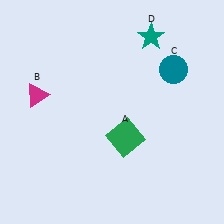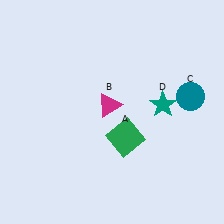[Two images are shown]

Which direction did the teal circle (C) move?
The teal circle (C) moved down.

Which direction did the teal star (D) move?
The teal star (D) moved down.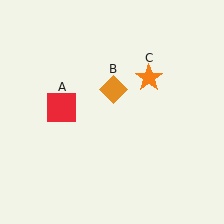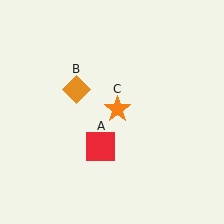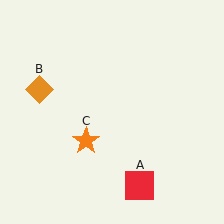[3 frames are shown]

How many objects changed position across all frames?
3 objects changed position: red square (object A), orange diamond (object B), orange star (object C).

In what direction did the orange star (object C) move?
The orange star (object C) moved down and to the left.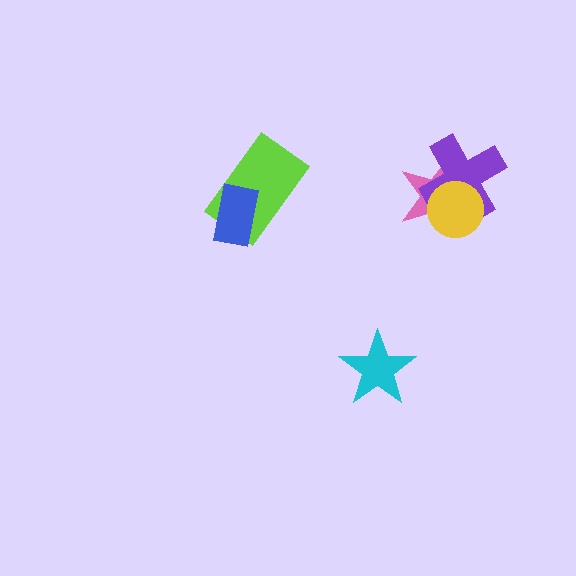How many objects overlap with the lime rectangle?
1 object overlaps with the lime rectangle.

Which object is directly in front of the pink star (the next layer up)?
The purple cross is directly in front of the pink star.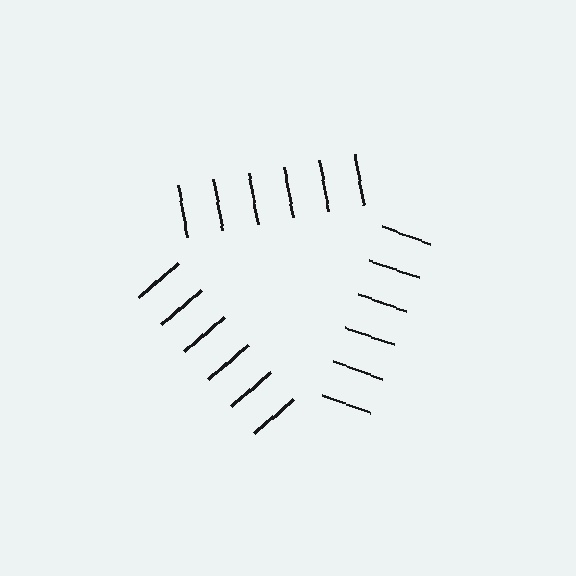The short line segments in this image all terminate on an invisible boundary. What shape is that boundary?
An illusory triangle — the line segments terminate on its edges but no continuous stroke is drawn.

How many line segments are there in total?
18 — 6 along each of the 3 edges.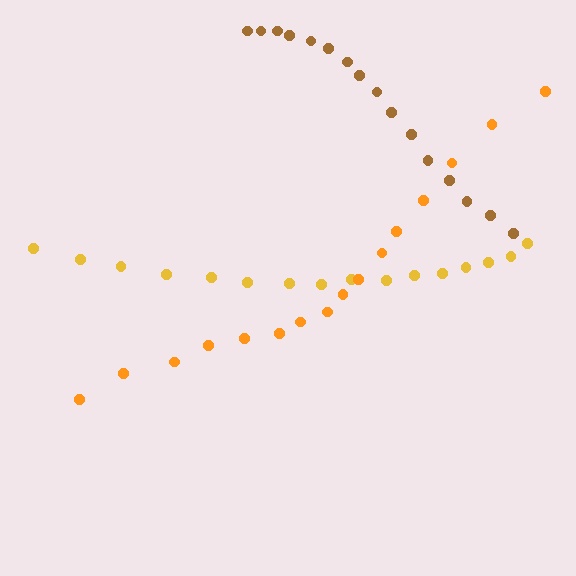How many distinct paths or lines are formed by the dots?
There are 3 distinct paths.